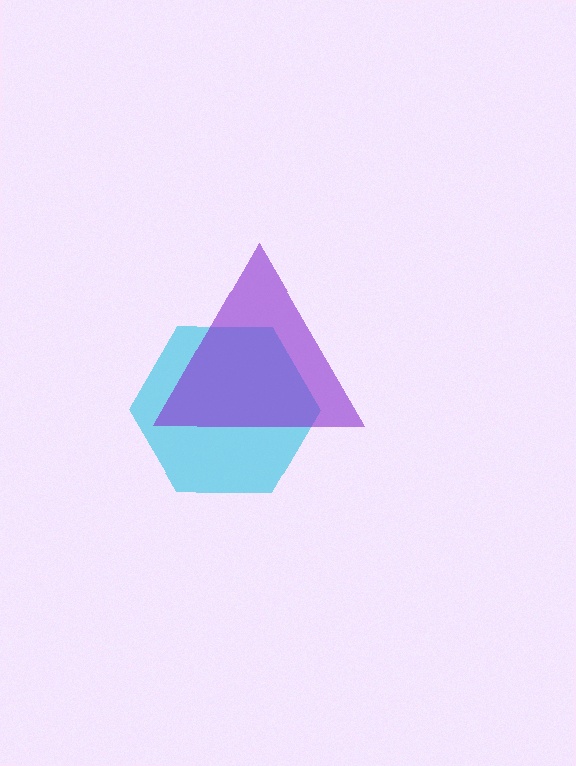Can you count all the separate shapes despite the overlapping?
Yes, there are 2 separate shapes.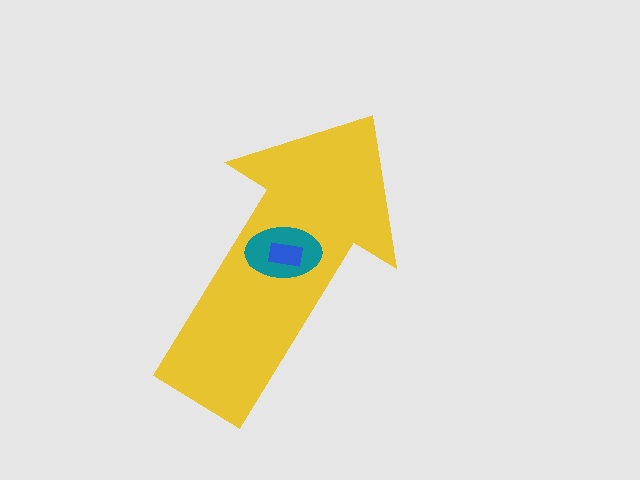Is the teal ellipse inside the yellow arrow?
Yes.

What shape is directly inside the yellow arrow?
The teal ellipse.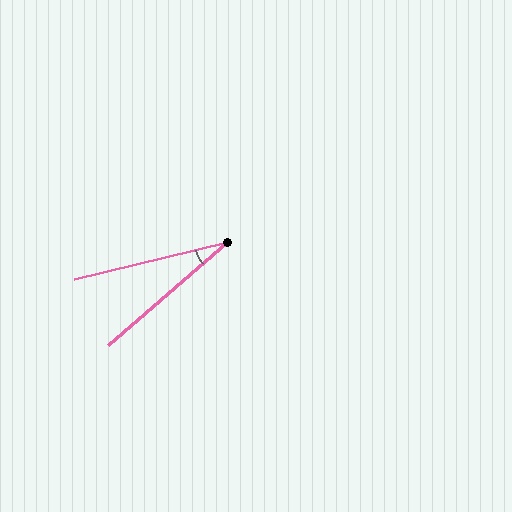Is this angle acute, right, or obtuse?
It is acute.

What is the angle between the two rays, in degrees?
Approximately 27 degrees.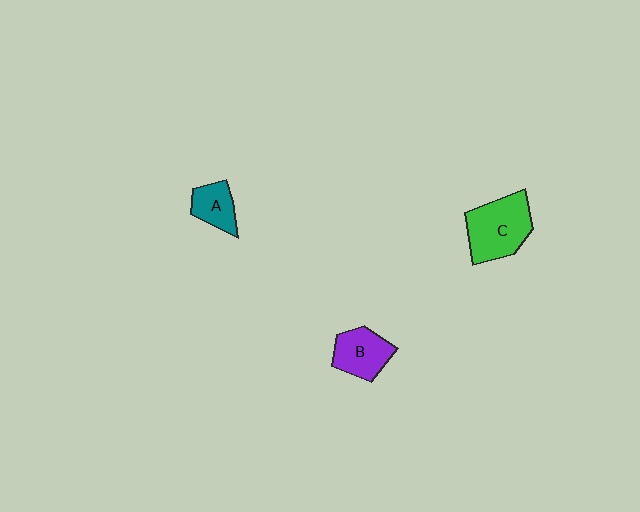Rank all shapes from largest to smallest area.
From largest to smallest: C (green), B (purple), A (teal).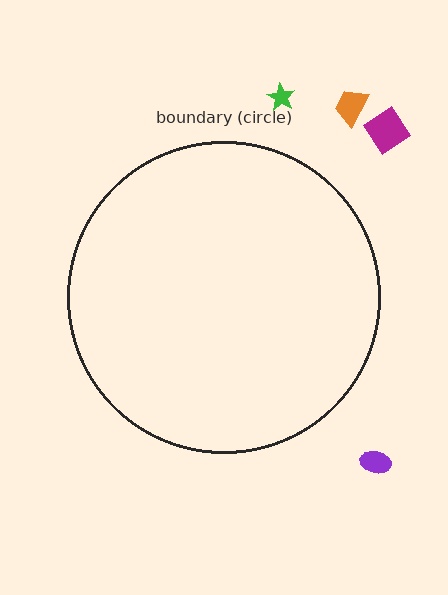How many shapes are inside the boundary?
0 inside, 4 outside.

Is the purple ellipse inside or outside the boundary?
Outside.